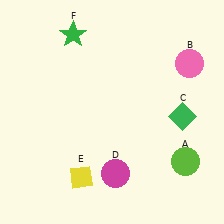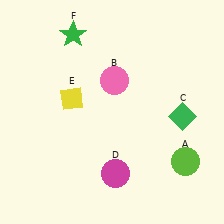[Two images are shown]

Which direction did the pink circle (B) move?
The pink circle (B) moved left.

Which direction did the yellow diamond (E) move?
The yellow diamond (E) moved up.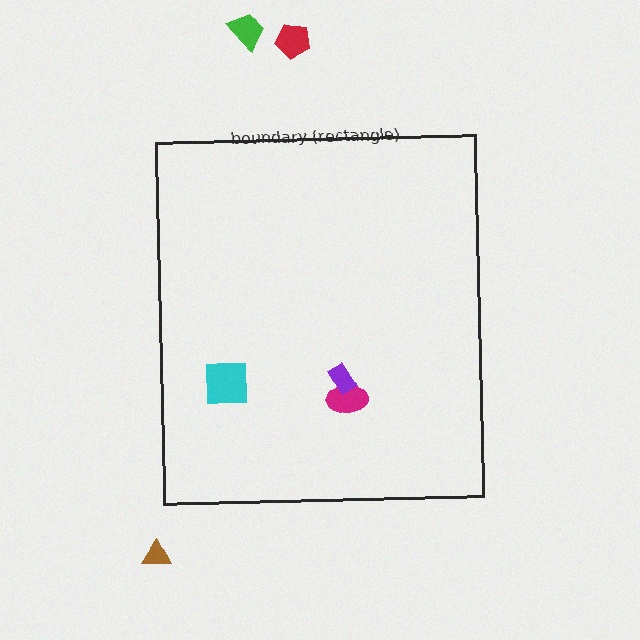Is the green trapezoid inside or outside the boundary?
Outside.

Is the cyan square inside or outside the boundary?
Inside.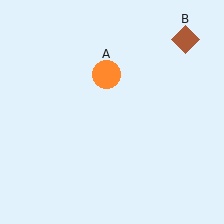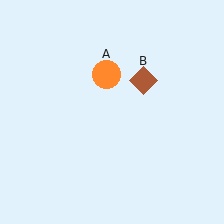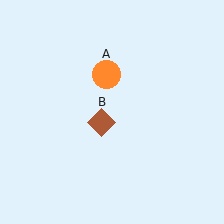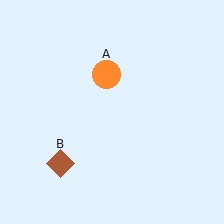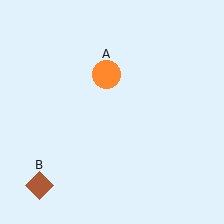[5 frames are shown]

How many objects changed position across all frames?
1 object changed position: brown diamond (object B).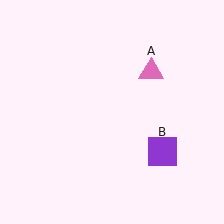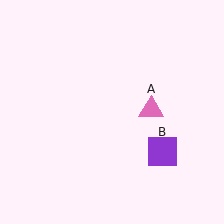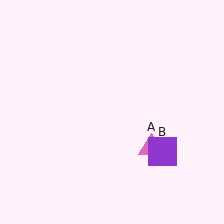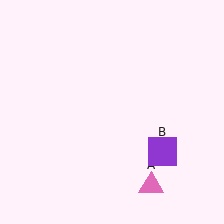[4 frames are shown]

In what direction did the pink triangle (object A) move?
The pink triangle (object A) moved down.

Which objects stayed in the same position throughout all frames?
Purple square (object B) remained stationary.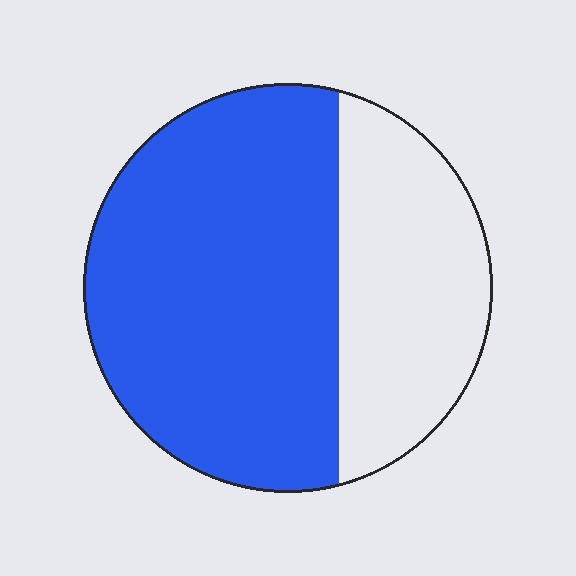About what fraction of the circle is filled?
About two thirds (2/3).